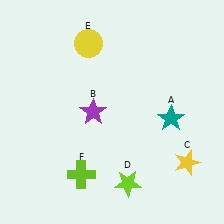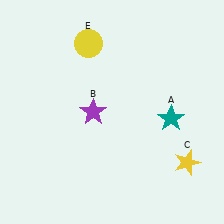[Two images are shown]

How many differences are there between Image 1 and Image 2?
There are 2 differences between the two images.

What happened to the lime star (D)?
The lime star (D) was removed in Image 2. It was in the bottom-right area of Image 1.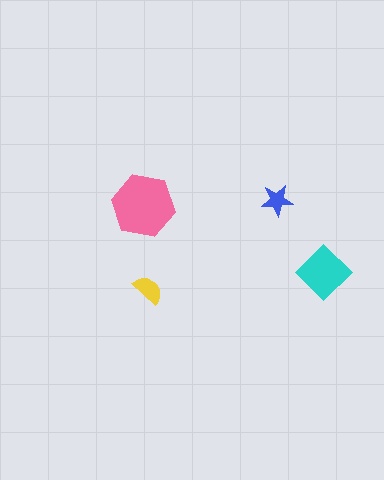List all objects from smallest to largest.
The blue star, the yellow semicircle, the cyan diamond, the pink hexagon.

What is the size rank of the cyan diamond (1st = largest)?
2nd.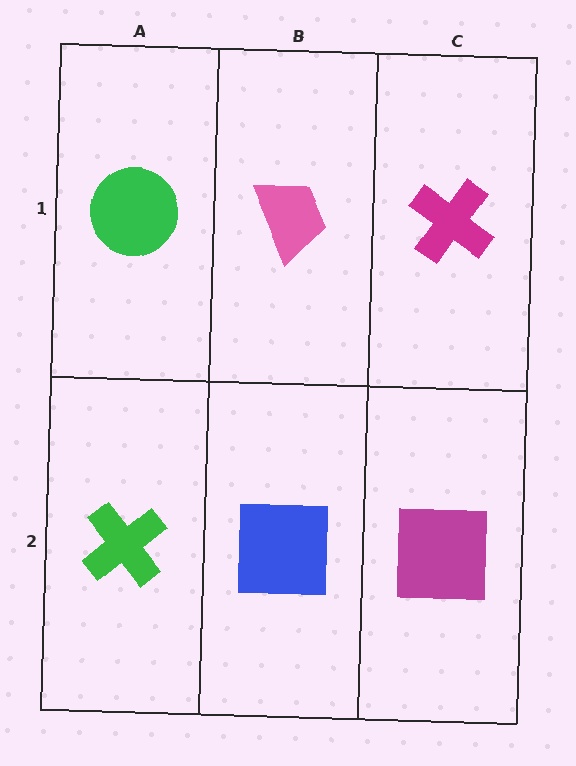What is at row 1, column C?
A magenta cross.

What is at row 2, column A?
A green cross.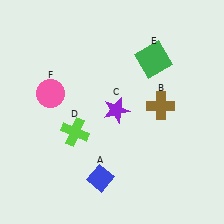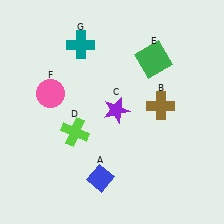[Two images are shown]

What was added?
A teal cross (G) was added in Image 2.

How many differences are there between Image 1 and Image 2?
There is 1 difference between the two images.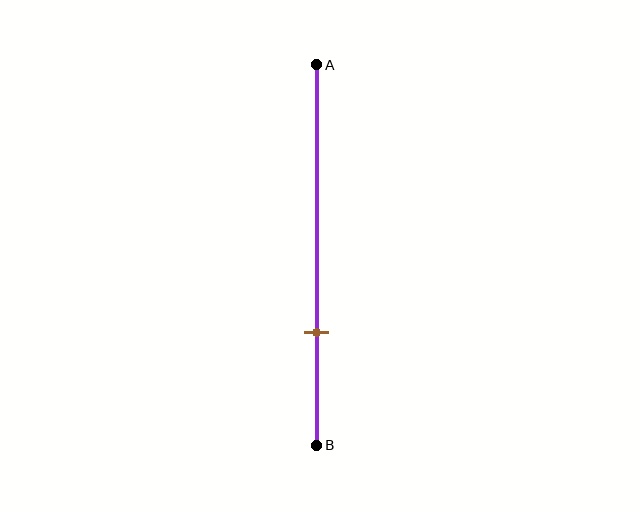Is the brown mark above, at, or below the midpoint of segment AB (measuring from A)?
The brown mark is below the midpoint of segment AB.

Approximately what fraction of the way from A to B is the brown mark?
The brown mark is approximately 70% of the way from A to B.